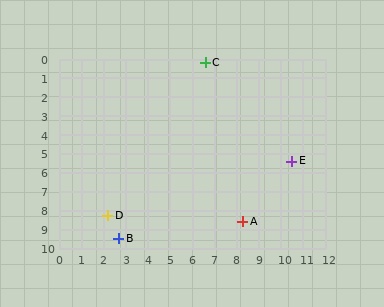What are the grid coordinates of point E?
Point E is at approximately (10.5, 5.4).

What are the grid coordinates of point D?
Point D is at approximately (2.2, 8.3).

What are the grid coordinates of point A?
Point A is at approximately (8.3, 8.6).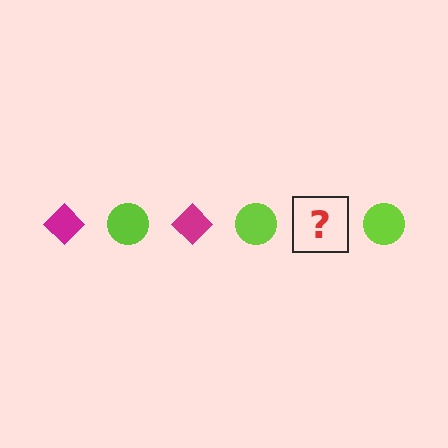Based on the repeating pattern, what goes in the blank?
The blank should be a magenta diamond.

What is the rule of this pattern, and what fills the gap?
The rule is that the pattern alternates between magenta diamond and lime circle. The gap should be filled with a magenta diamond.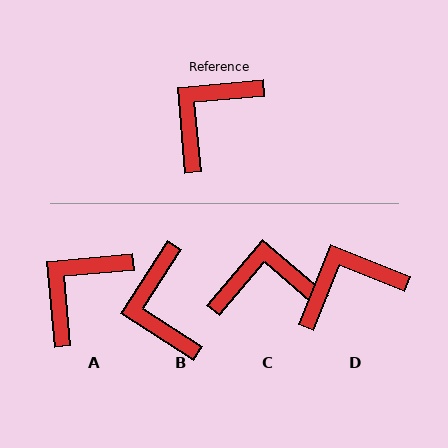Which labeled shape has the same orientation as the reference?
A.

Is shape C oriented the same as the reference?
No, it is off by about 46 degrees.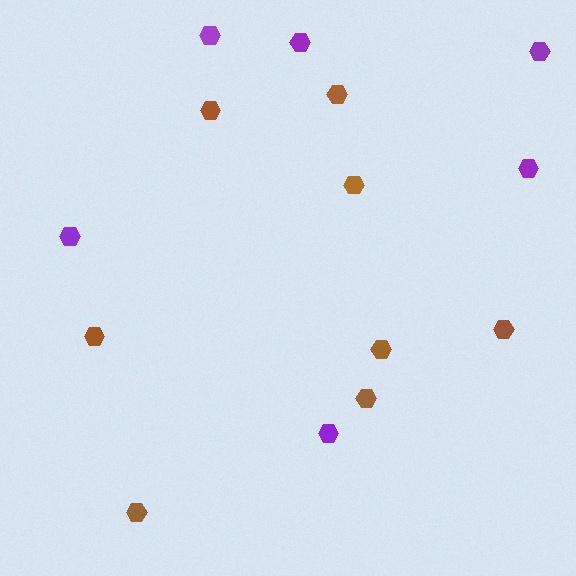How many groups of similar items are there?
There are 2 groups: one group of purple hexagons (6) and one group of brown hexagons (8).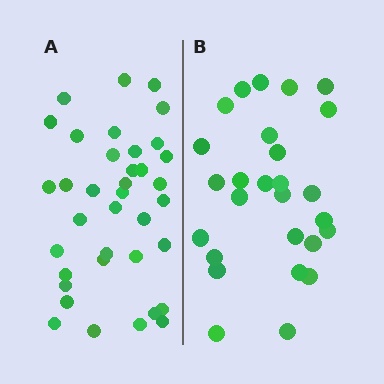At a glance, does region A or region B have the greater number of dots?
Region A (the left region) has more dots.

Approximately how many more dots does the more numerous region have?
Region A has roughly 10 or so more dots than region B.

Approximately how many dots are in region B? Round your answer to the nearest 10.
About 30 dots. (The exact count is 27, which rounds to 30.)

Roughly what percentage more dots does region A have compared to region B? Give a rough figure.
About 35% more.